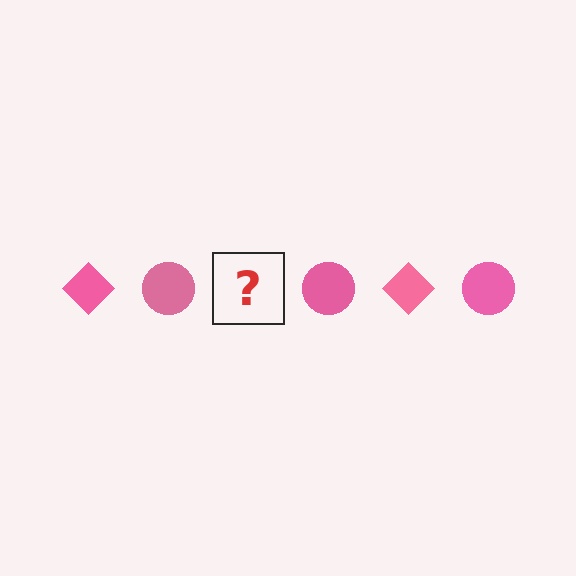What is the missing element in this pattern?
The missing element is a pink diamond.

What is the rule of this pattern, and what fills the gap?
The rule is that the pattern cycles through diamond, circle shapes in pink. The gap should be filled with a pink diamond.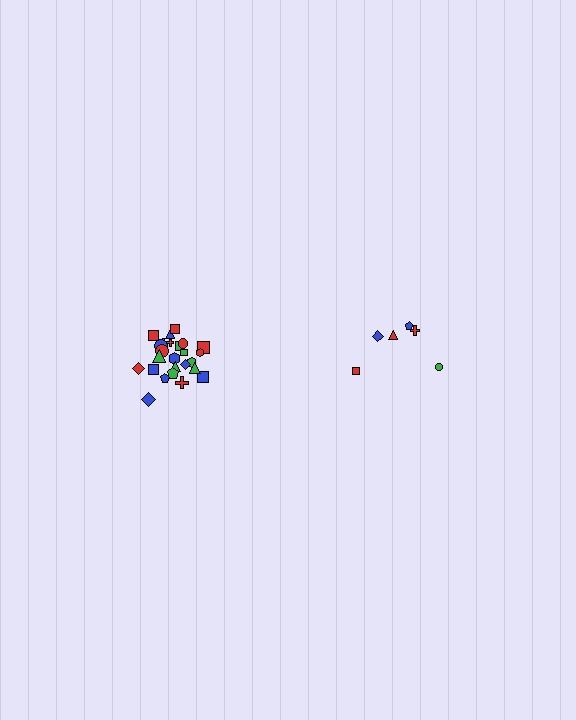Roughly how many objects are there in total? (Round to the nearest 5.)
Roughly 30 objects in total.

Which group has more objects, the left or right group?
The left group.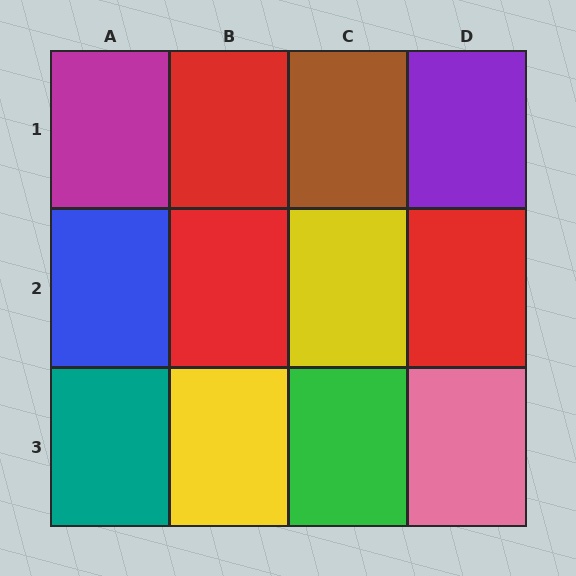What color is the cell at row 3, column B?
Yellow.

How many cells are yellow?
2 cells are yellow.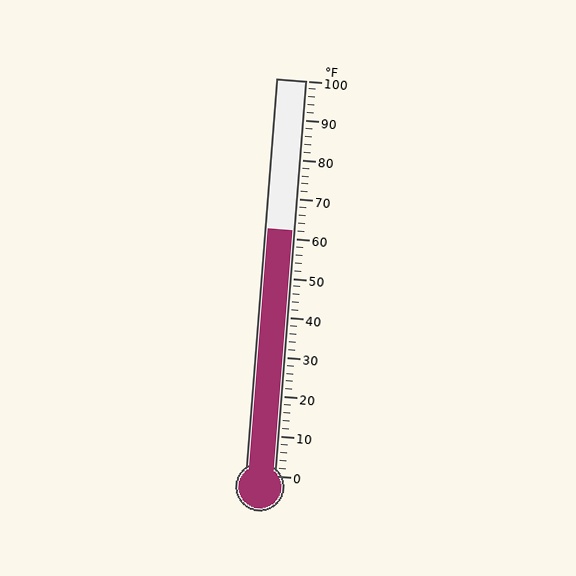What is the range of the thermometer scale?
The thermometer scale ranges from 0°F to 100°F.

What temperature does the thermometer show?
The thermometer shows approximately 62°F.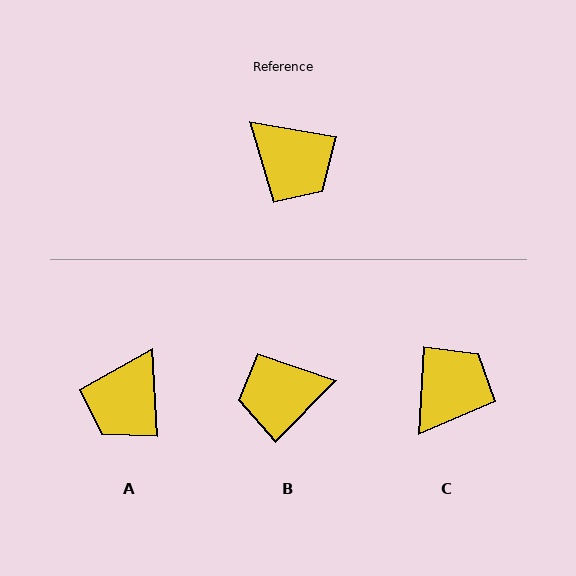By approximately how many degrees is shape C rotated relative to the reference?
Approximately 97 degrees counter-clockwise.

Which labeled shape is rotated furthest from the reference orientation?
B, about 125 degrees away.